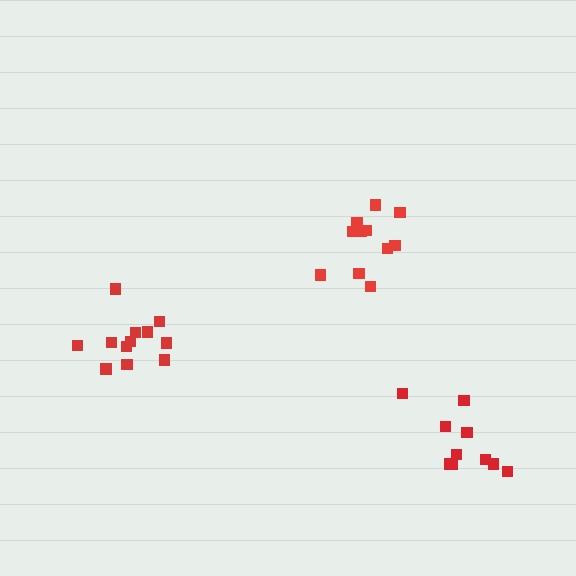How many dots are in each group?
Group 1: 11 dots, Group 2: 12 dots, Group 3: 10 dots (33 total).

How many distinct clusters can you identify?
There are 3 distinct clusters.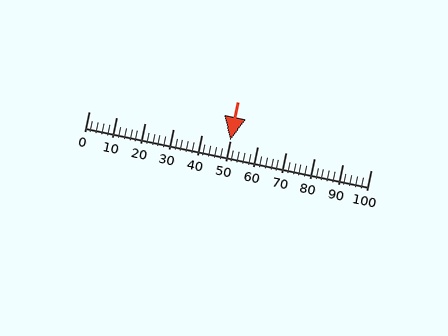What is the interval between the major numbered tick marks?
The major tick marks are spaced 10 units apart.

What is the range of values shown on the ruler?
The ruler shows values from 0 to 100.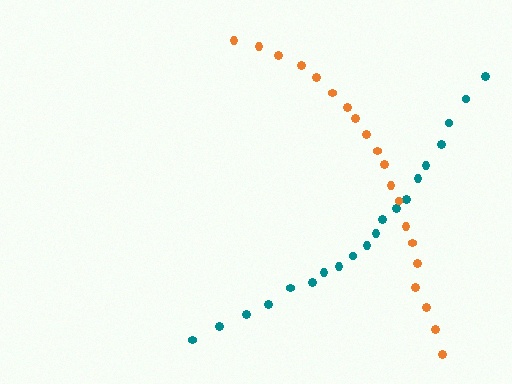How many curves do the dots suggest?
There are 2 distinct paths.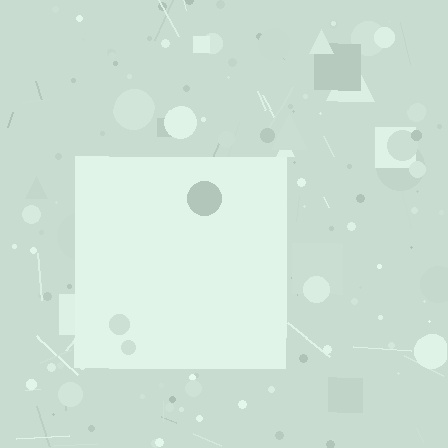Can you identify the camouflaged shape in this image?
The camouflaged shape is a square.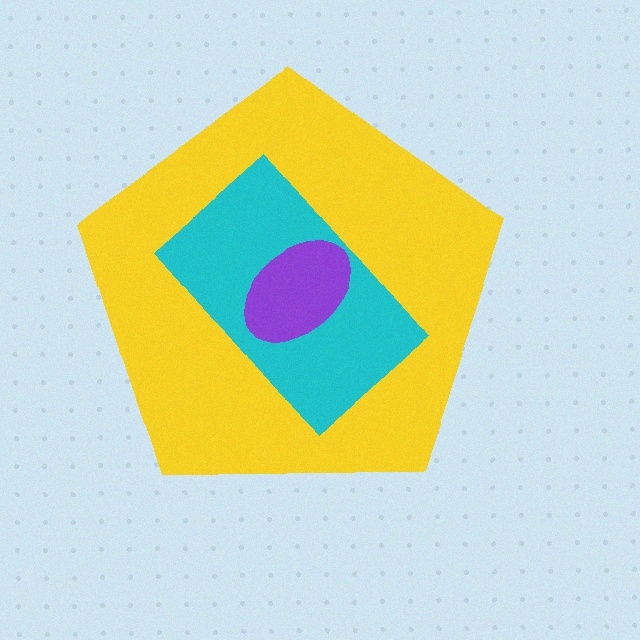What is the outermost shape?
The yellow pentagon.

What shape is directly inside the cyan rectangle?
The purple ellipse.